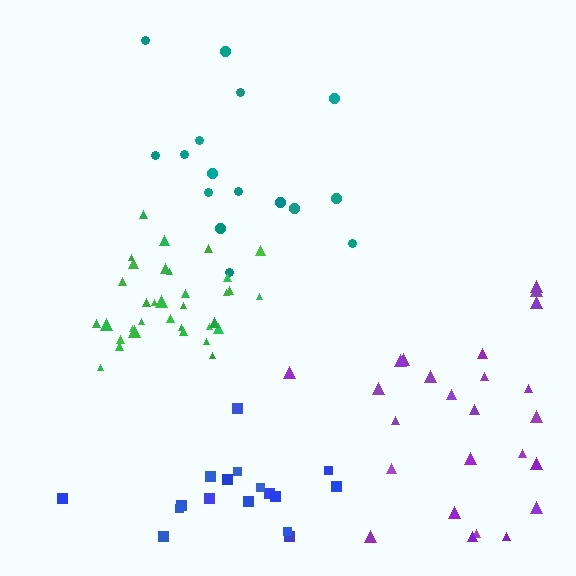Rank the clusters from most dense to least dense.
green, blue, teal, purple.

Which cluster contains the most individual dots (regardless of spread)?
Green (34).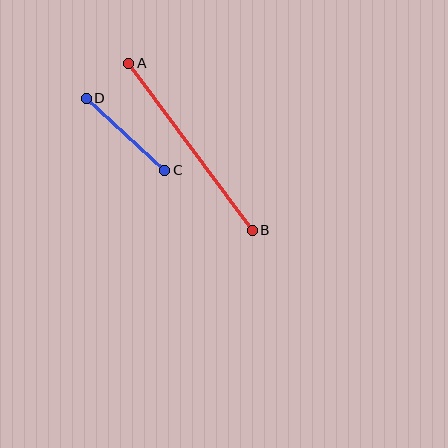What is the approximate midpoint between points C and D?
The midpoint is at approximately (126, 134) pixels.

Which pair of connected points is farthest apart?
Points A and B are farthest apart.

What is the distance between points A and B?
The distance is approximately 208 pixels.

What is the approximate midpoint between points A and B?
The midpoint is at approximately (191, 147) pixels.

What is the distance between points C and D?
The distance is approximately 107 pixels.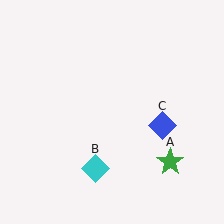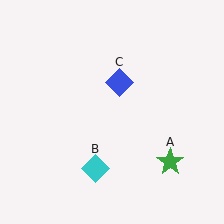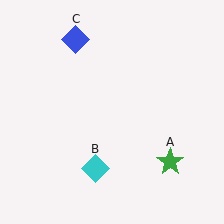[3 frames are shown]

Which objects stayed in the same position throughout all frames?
Green star (object A) and cyan diamond (object B) remained stationary.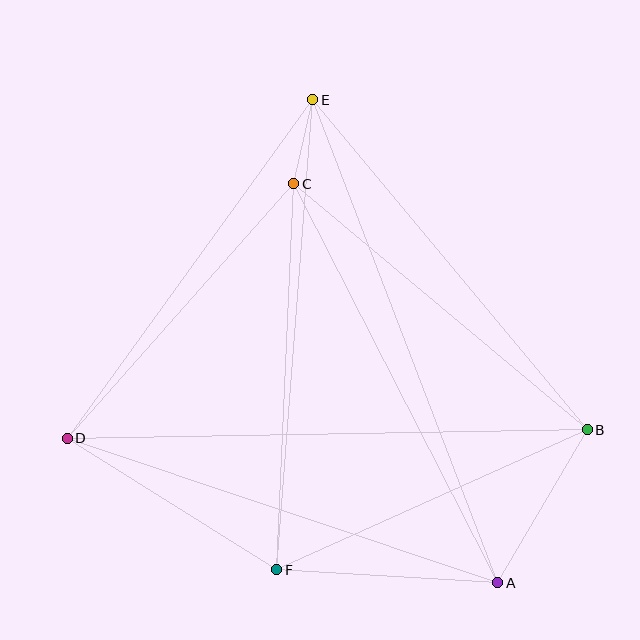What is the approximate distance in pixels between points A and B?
The distance between A and B is approximately 177 pixels.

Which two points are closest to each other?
Points C and E are closest to each other.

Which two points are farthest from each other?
Points B and D are farthest from each other.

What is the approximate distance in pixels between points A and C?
The distance between A and C is approximately 448 pixels.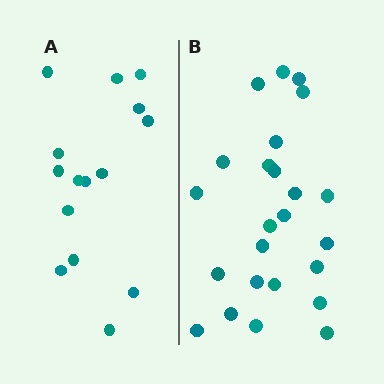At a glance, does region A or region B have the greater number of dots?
Region B (the right region) has more dots.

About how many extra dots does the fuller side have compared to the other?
Region B has roughly 8 or so more dots than region A.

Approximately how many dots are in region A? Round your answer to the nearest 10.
About 20 dots. (The exact count is 15, which rounds to 20.)